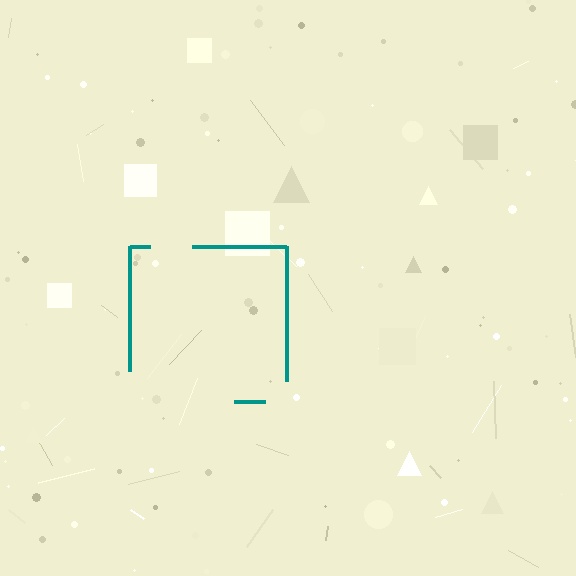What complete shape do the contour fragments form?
The contour fragments form a square.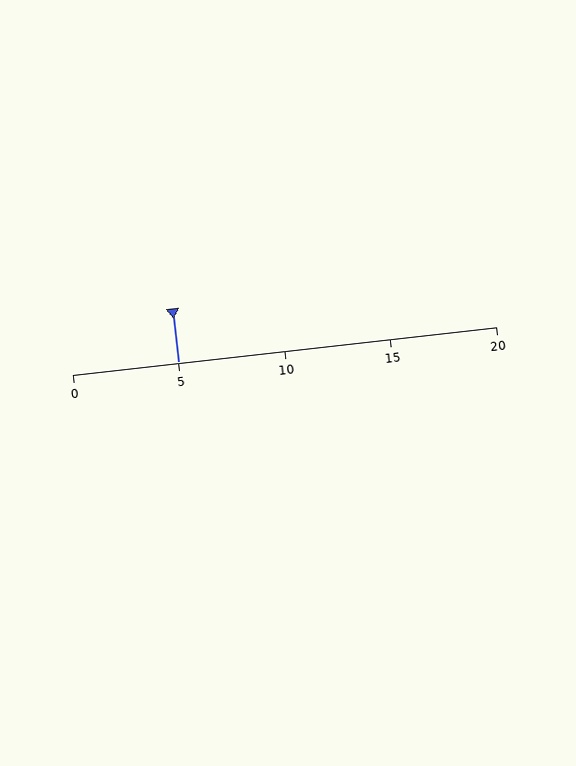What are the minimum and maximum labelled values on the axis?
The axis runs from 0 to 20.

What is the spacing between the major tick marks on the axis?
The major ticks are spaced 5 apart.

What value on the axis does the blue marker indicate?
The marker indicates approximately 5.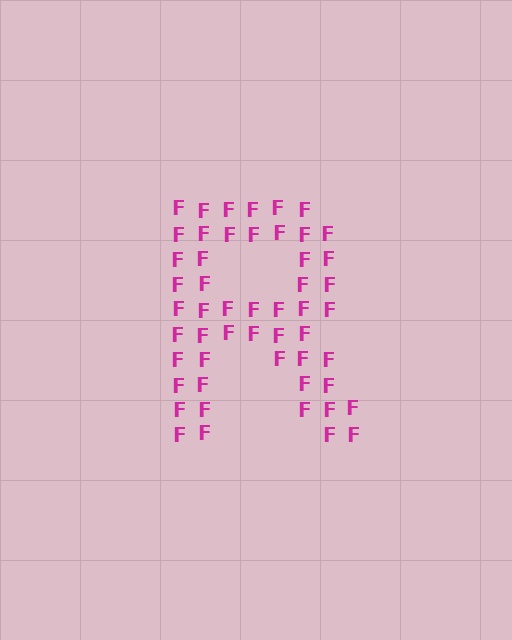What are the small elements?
The small elements are letter F's.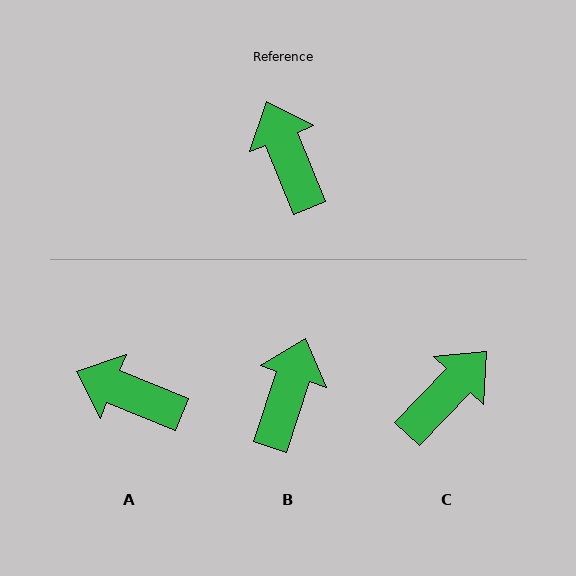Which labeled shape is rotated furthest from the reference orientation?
C, about 66 degrees away.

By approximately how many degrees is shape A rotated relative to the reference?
Approximately 46 degrees counter-clockwise.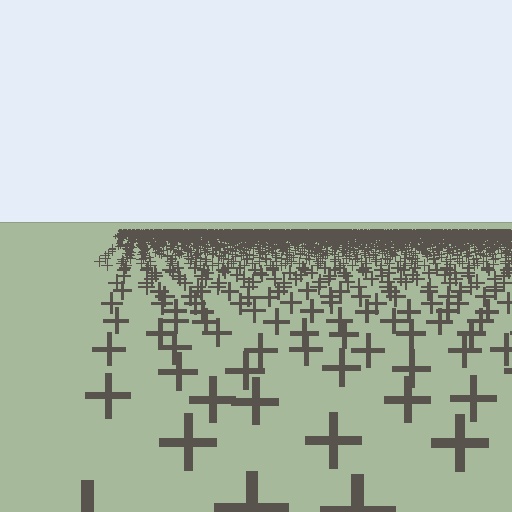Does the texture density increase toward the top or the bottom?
Density increases toward the top.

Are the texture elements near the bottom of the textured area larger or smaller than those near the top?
Larger. Near the bottom, elements are closer to the viewer and appear at a bigger on-screen size.